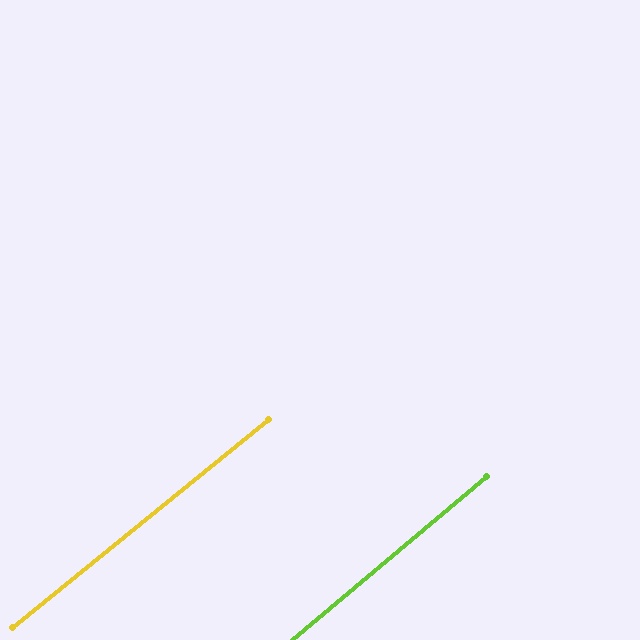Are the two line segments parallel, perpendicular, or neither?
Parallel — their directions differ by only 0.8°.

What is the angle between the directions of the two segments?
Approximately 1 degree.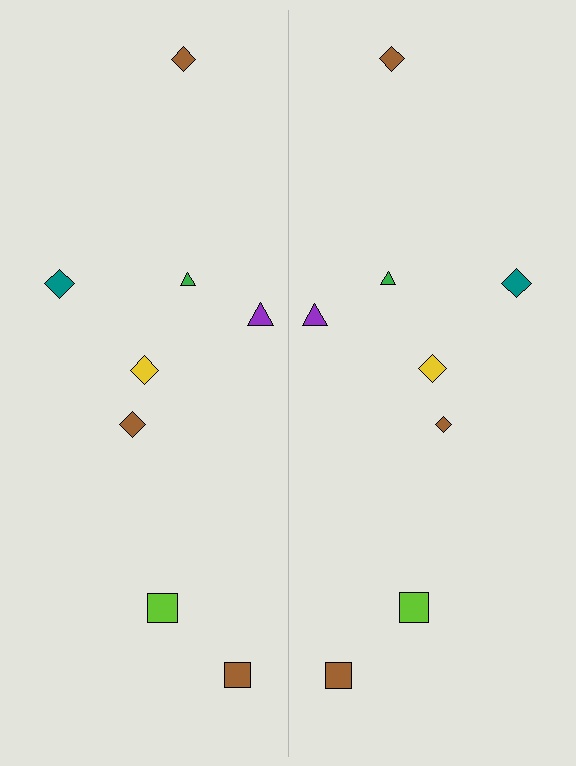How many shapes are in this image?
There are 16 shapes in this image.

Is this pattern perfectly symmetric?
No, the pattern is not perfectly symmetric. The brown diamond on the right side has a different size than its mirror counterpart.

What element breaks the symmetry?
The brown diamond on the right side has a different size than its mirror counterpart.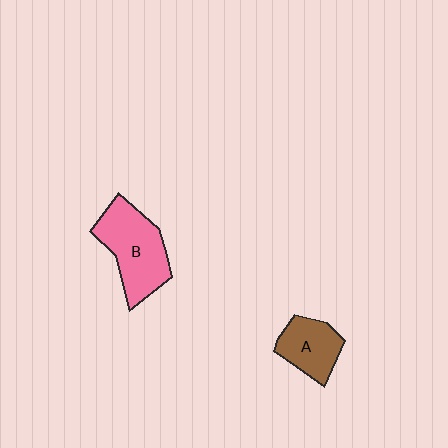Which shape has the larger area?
Shape B (pink).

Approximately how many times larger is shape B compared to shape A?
Approximately 1.6 times.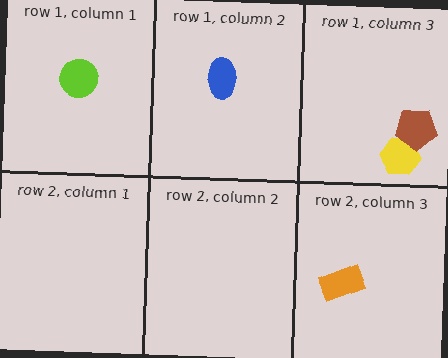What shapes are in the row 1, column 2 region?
The blue ellipse.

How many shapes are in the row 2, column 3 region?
1.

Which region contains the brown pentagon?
The row 1, column 3 region.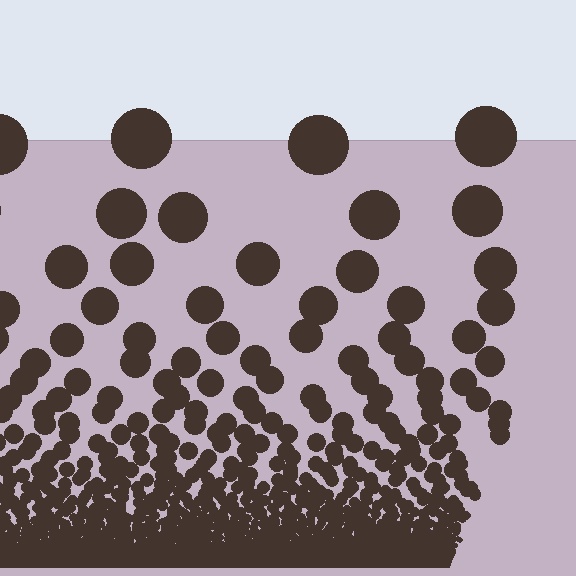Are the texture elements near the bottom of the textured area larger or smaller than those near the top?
Smaller. The gradient is inverted — elements near the bottom are smaller and denser.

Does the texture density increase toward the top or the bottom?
Density increases toward the bottom.